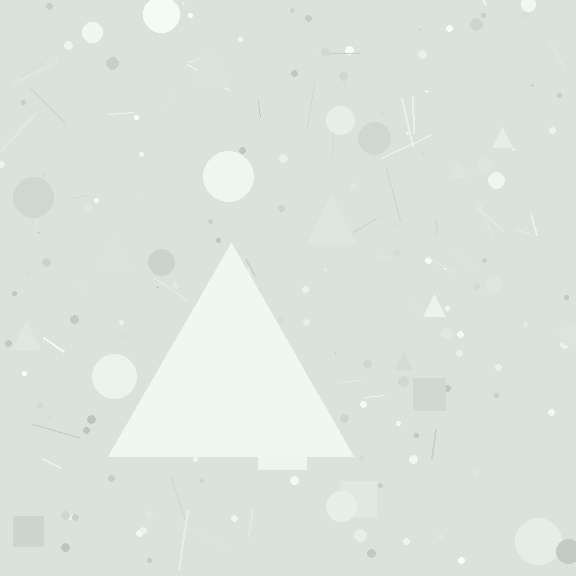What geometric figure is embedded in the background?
A triangle is embedded in the background.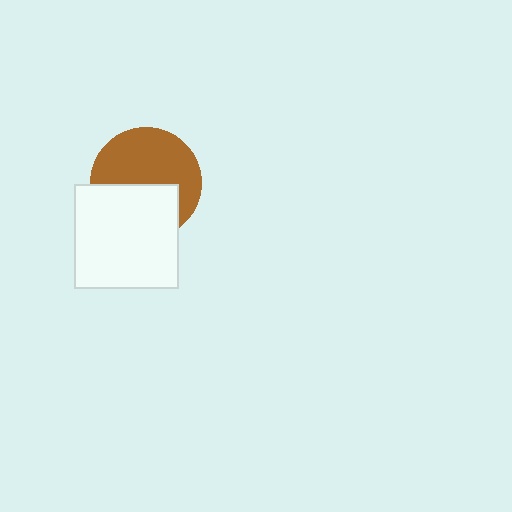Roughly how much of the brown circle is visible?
About half of it is visible (roughly 58%).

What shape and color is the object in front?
The object in front is a white square.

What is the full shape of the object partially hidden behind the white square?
The partially hidden object is a brown circle.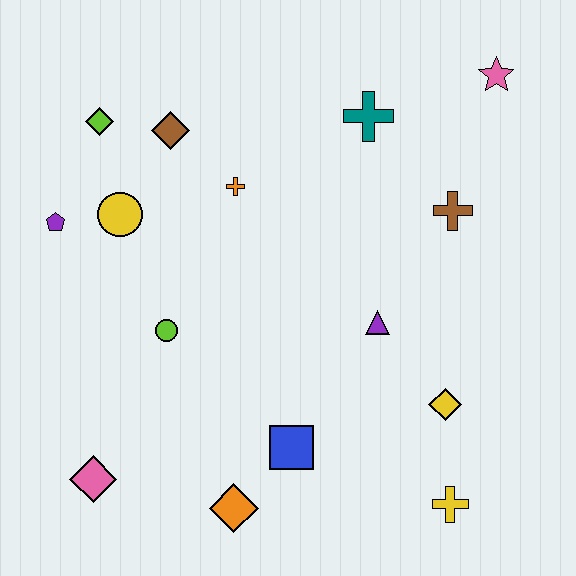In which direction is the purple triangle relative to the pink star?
The purple triangle is below the pink star.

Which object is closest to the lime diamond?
The brown diamond is closest to the lime diamond.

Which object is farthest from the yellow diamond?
The lime diamond is farthest from the yellow diamond.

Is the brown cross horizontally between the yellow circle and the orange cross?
No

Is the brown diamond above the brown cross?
Yes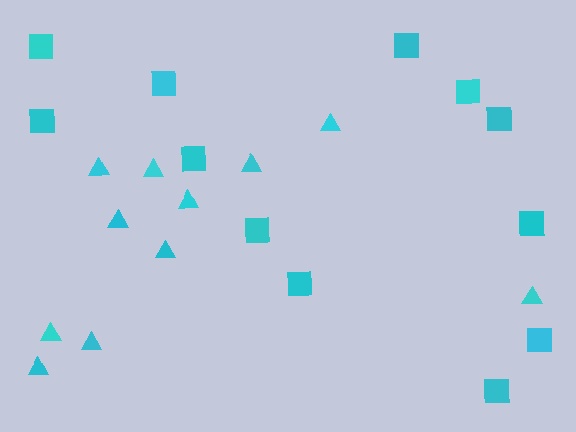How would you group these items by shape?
There are 2 groups: one group of squares (12) and one group of triangles (11).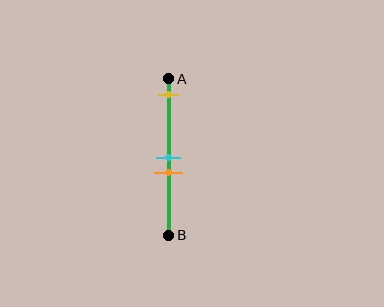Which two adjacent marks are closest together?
The cyan and orange marks are the closest adjacent pair.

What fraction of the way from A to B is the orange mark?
The orange mark is approximately 60% (0.6) of the way from A to B.